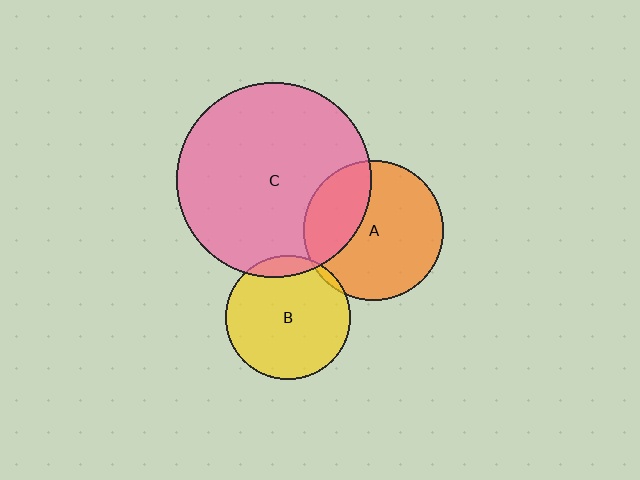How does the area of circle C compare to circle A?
Approximately 1.9 times.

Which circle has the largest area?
Circle C (pink).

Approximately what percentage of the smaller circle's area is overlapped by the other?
Approximately 30%.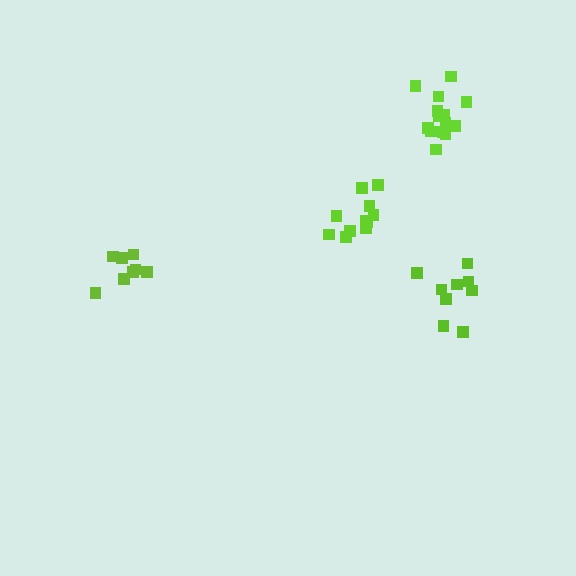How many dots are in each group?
Group 1: 8 dots, Group 2: 14 dots, Group 3: 11 dots, Group 4: 9 dots (42 total).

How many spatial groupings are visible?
There are 4 spatial groupings.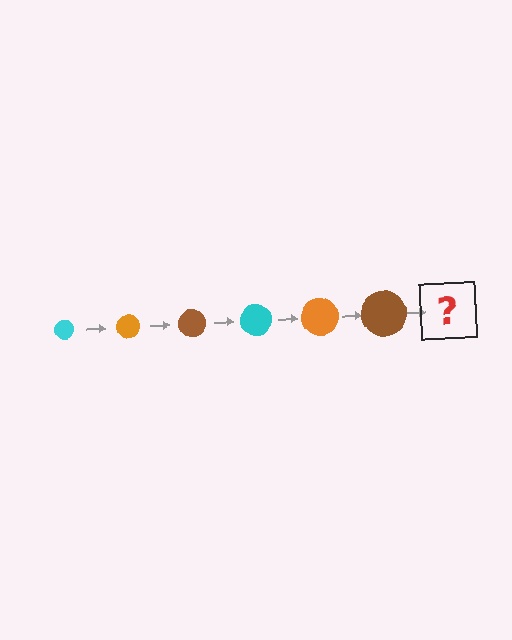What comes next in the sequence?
The next element should be a cyan circle, larger than the previous one.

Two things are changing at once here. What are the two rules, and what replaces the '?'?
The two rules are that the circle grows larger each step and the color cycles through cyan, orange, and brown. The '?' should be a cyan circle, larger than the previous one.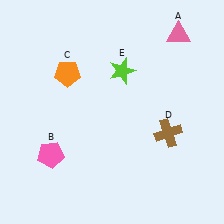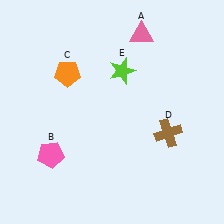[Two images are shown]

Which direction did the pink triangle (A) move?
The pink triangle (A) moved left.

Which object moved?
The pink triangle (A) moved left.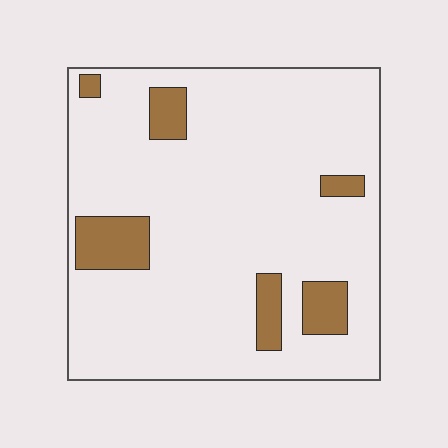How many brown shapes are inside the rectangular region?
6.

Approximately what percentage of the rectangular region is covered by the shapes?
Approximately 10%.